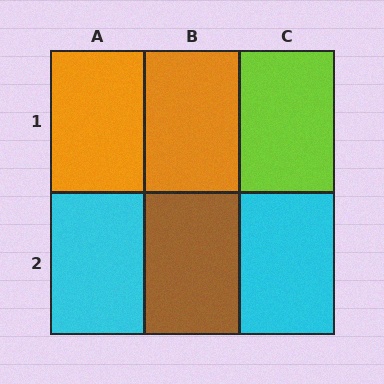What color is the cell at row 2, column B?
Brown.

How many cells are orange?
2 cells are orange.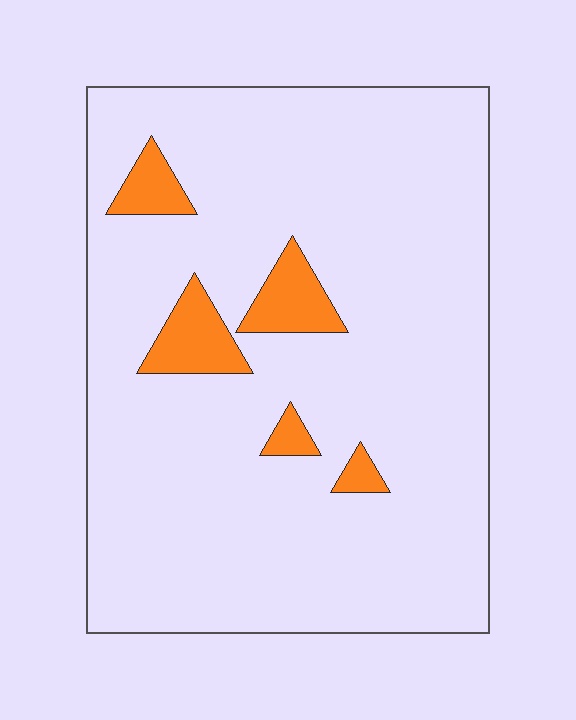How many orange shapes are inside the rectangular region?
5.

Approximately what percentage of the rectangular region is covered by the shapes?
Approximately 10%.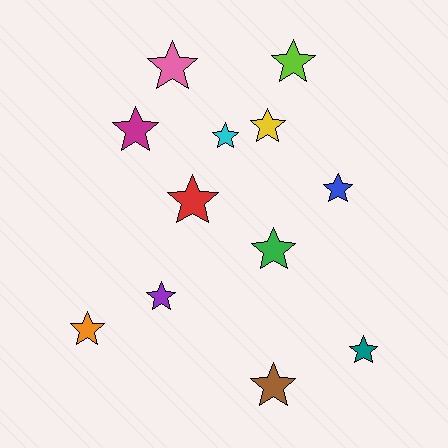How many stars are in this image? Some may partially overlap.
There are 12 stars.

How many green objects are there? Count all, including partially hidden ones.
There is 1 green object.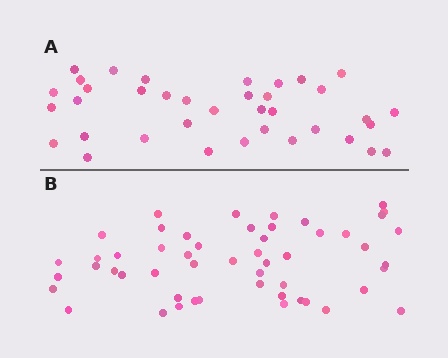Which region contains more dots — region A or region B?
Region B (the bottom region) has more dots.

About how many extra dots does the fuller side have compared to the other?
Region B has approximately 15 more dots than region A.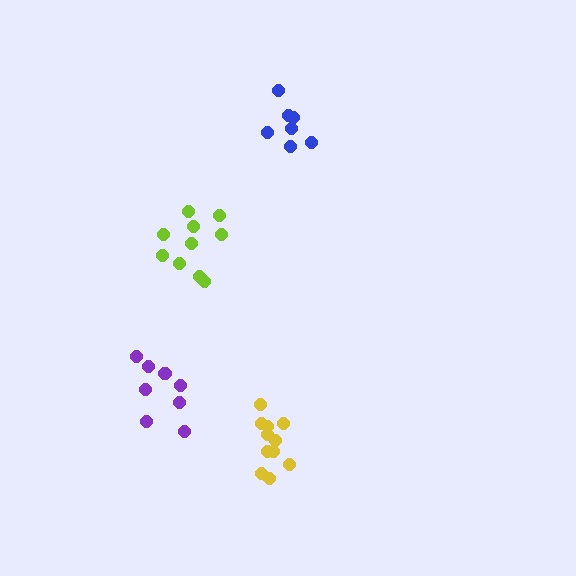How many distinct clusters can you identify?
There are 4 distinct clusters.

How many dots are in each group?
Group 1: 8 dots, Group 2: 7 dots, Group 3: 10 dots, Group 4: 11 dots (36 total).